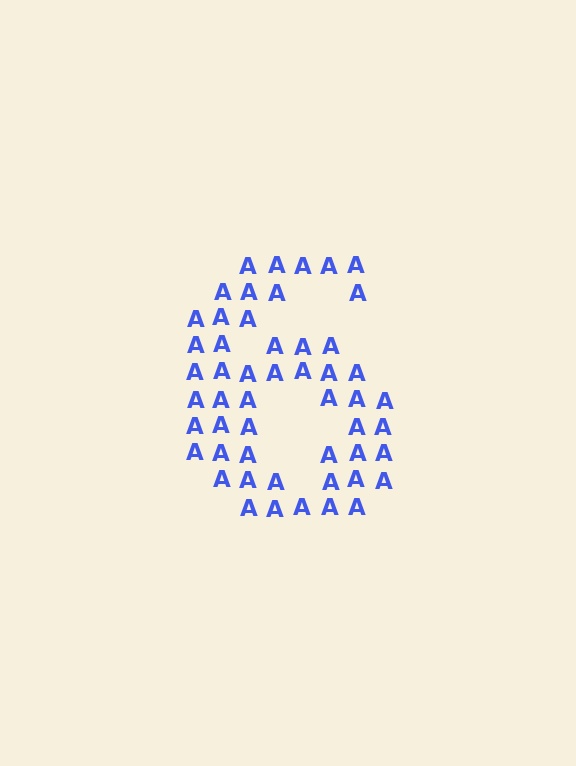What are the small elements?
The small elements are letter A's.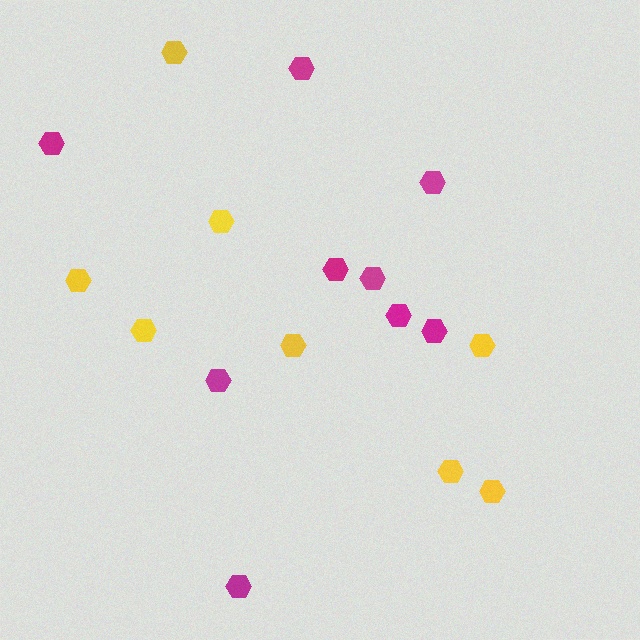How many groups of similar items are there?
There are 2 groups: one group of yellow hexagons (8) and one group of magenta hexagons (9).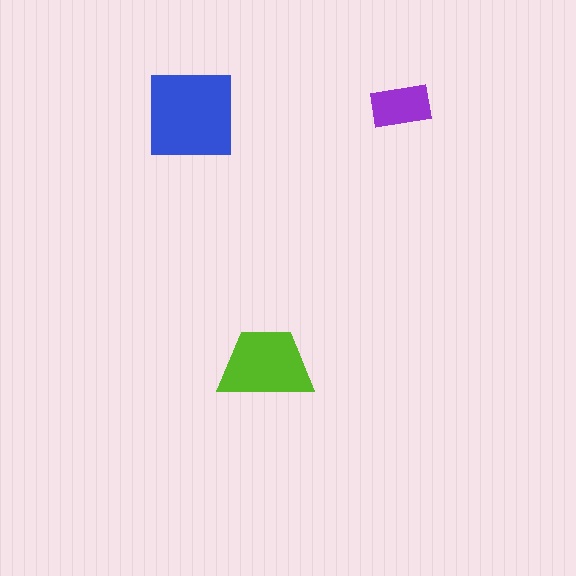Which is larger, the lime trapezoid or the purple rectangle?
The lime trapezoid.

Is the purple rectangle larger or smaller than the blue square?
Smaller.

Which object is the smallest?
The purple rectangle.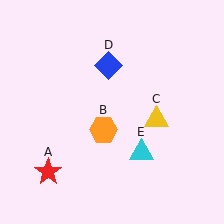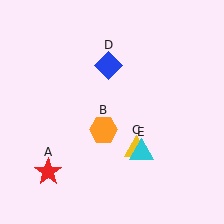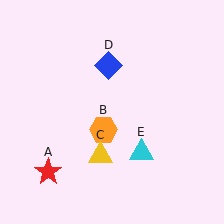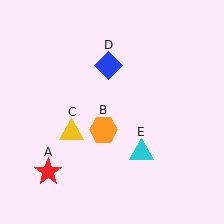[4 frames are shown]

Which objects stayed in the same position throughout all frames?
Red star (object A) and orange hexagon (object B) and blue diamond (object D) and cyan triangle (object E) remained stationary.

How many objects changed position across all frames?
1 object changed position: yellow triangle (object C).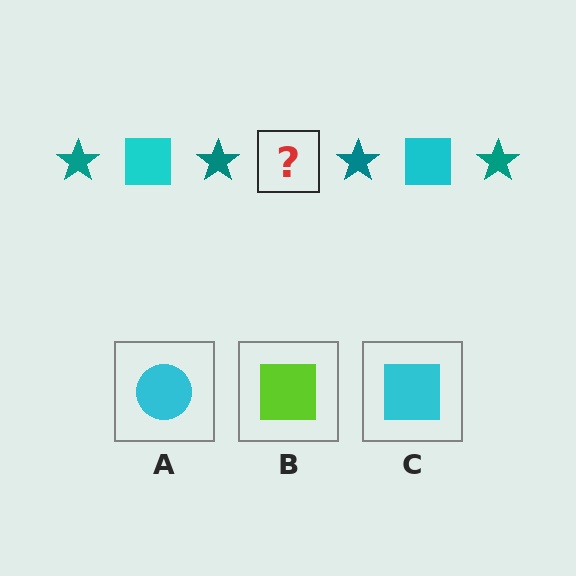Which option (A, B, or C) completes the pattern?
C.